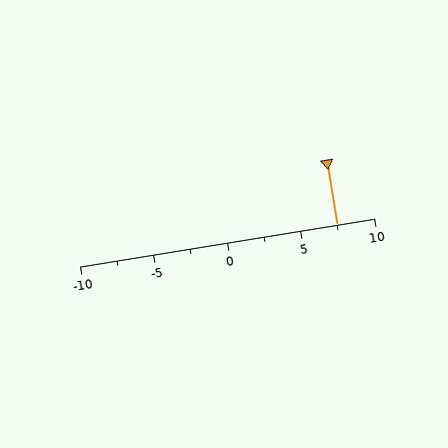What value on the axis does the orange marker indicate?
The marker indicates approximately 7.5.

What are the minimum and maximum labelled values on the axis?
The axis runs from -10 to 10.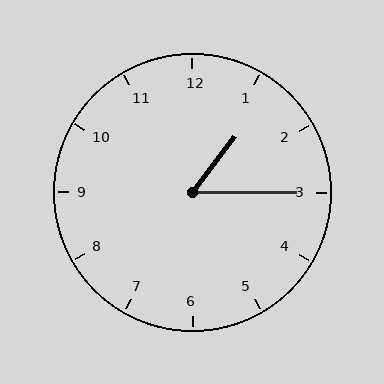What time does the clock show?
1:15.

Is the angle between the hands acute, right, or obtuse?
It is acute.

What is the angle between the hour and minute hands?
Approximately 52 degrees.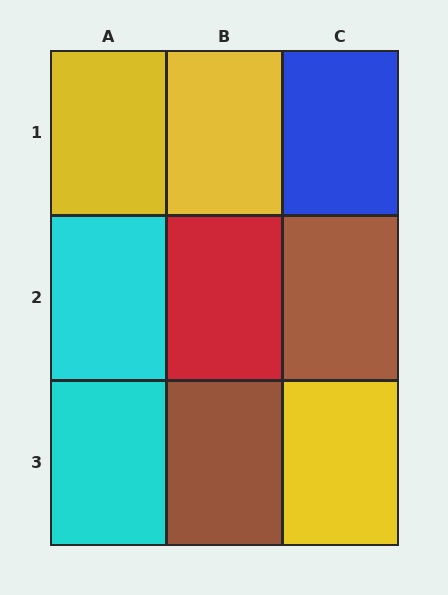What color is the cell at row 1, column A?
Yellow.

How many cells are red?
1 cell is red.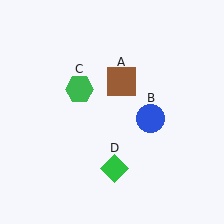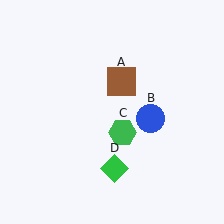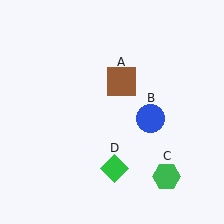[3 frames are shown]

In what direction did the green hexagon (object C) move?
The green hexagon (object C) moved down and to the right.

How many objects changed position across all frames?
1 object changed position: green hexagon (object C).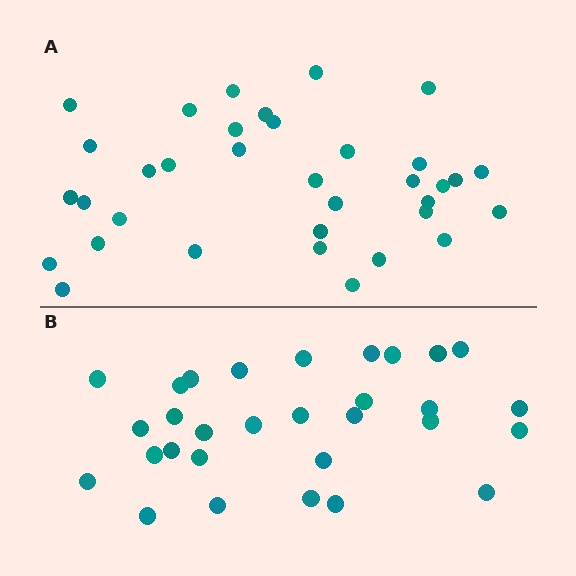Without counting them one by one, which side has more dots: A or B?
Region A (the top region) has more dots.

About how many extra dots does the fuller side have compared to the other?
Region A has about 5 more dots than region B.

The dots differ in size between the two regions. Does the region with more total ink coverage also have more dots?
No. Region B has more total ink coverage because its dots are larger, but region A actually contains more individual dots. Total area can be misleading — the number of items is what matters here.